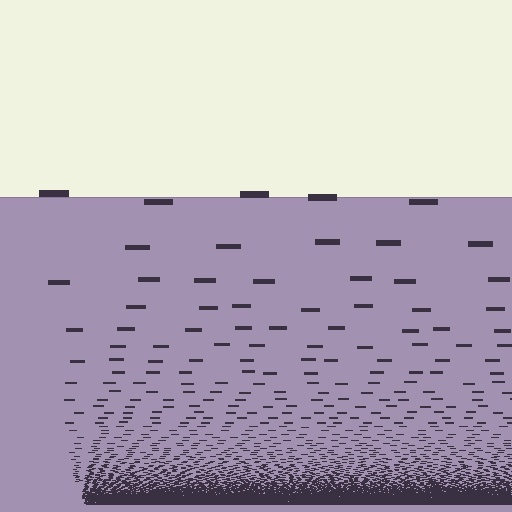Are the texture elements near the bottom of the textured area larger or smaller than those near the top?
Smaller. The gradient is inverted — elements near the bottom are smaller and denser.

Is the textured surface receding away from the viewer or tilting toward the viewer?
The surface appears to tilt toward the viewer. Texture elements get larger and sparser toward the top.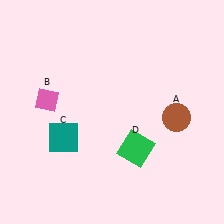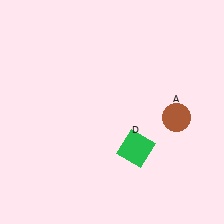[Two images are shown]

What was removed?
The pink diamond (B), the teal square (C) were removed in Image 2.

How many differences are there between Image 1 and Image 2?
There are 2 differences between the two images.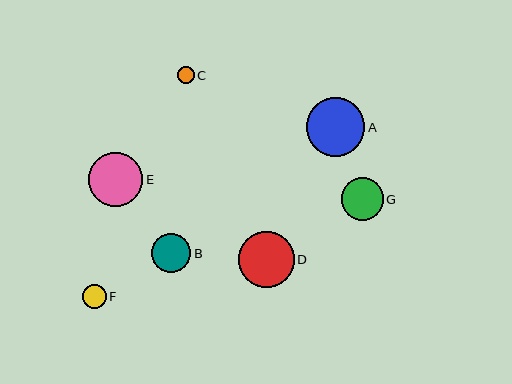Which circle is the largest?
Circle A is the largest with a size of approximately 59 pixels.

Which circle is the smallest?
Circle C is the smallest with a size of approximately 17 pixels.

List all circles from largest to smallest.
From largest to smallest: A, D, E, G, B, F, C.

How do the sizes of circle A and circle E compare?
Circle A and circle E are approximately the same size.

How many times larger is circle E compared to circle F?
Circle E is approximately 2.3 times the size of circle F.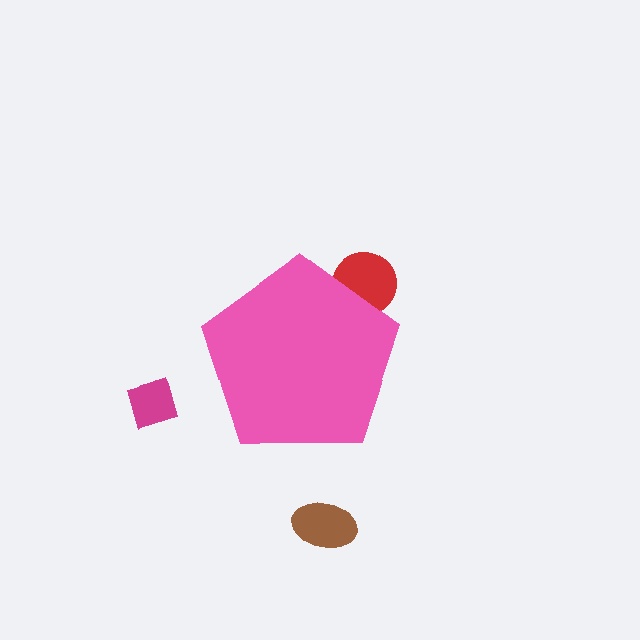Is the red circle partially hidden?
Yes, the red circle is partially hidden behind the pink pentagon.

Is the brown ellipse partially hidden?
No, the brown ellipse is fully visible.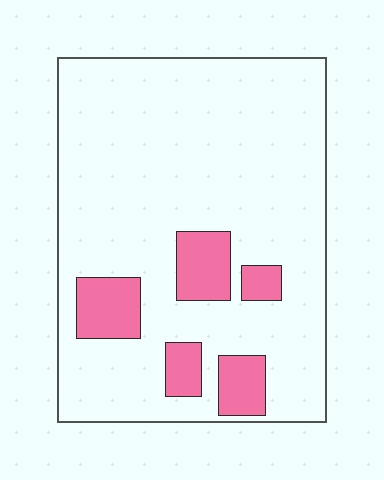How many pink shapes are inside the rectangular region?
5.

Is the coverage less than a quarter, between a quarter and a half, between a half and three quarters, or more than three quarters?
Less than a quarter.